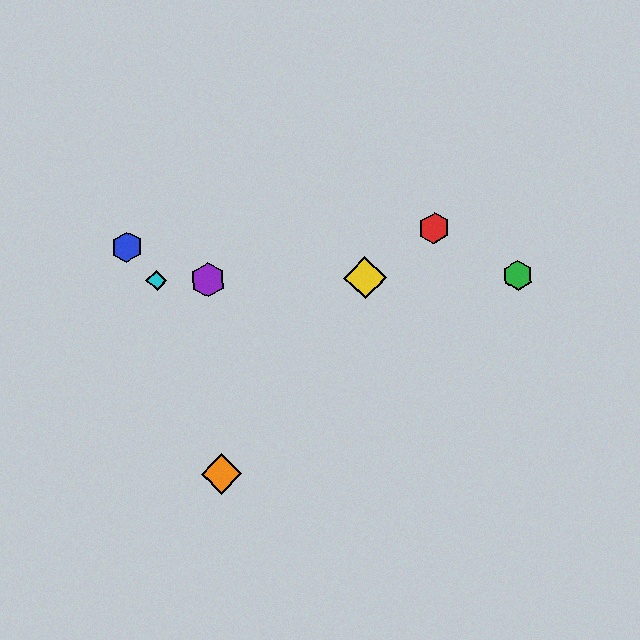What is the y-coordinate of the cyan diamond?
The cyan diamond is at y≈281.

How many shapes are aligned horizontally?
4 shapes (the green hexagon, the yellow diamond, the purple hexagon, the cyan diamond) are aligned horizontally.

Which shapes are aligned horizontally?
The green hexagon, the yellow diamond, the purple hexagon, the cyan diamond are aligned horizontally.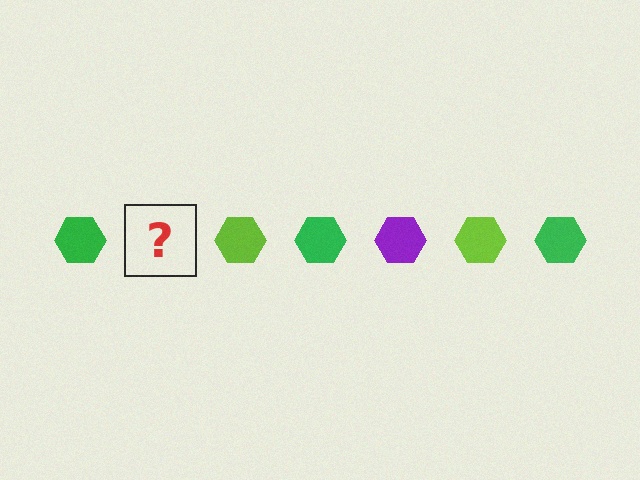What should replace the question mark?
The question mark should be replaced with a purple hexagon.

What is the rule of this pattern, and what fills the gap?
The rule is that the pattern cycles through green, purple, lime hexagons. The gap should be filled with a purple hexagon.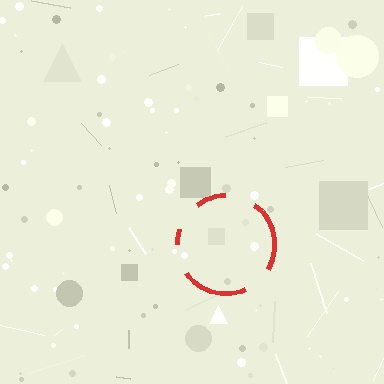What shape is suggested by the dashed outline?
The dashed outline suggests a circle.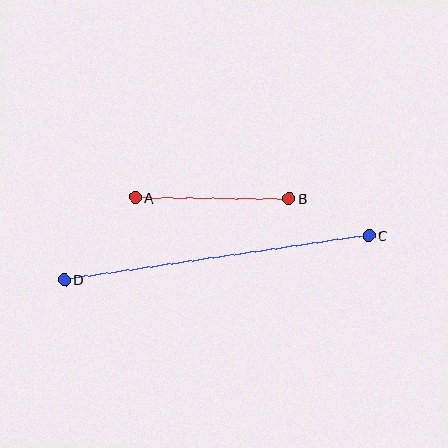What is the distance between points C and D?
The distance is approximately 308 pixels.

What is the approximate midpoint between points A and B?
The midpoint is at approximately (212, 198) pixels.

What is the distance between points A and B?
The distance is approximately 154 pixels.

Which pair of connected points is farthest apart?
Points C and D are farthest apart.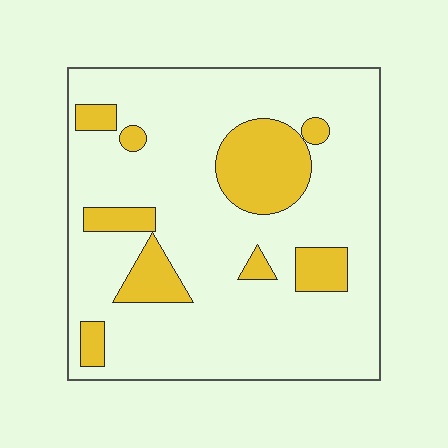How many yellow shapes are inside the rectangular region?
9.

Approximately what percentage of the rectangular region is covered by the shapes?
Approximately 20%.